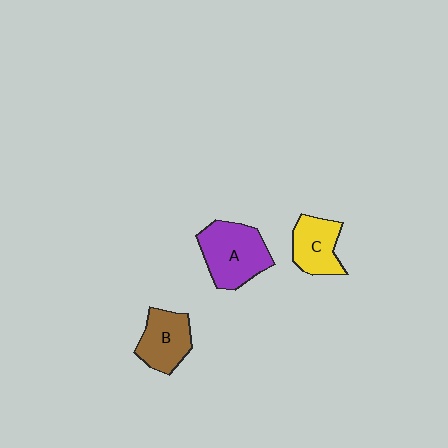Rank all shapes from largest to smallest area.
From largest to smallest: A (purple), B (brown), C (yellow).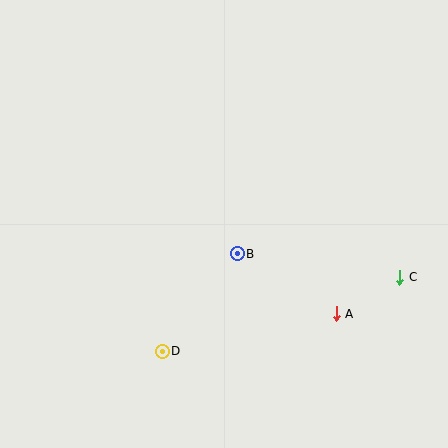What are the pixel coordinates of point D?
Point D is at (162, 351).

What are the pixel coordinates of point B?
Point B is at (237, 254).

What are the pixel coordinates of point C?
Point C is at (400, 277).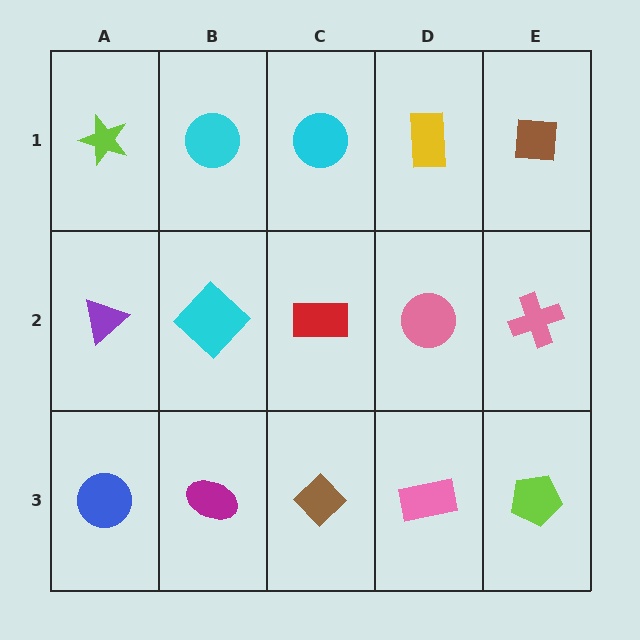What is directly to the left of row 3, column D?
A brown diamond.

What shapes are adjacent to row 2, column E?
A brown square (row 1, column E), a lime pentagon (row 3, column E), a pink circle (row 2, column D).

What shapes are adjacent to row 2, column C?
A cyan circle (row 1, column C), a brown diamond (row 3, column C), a cyan diamond (row 2, column B), a pink circle (row 2, column D).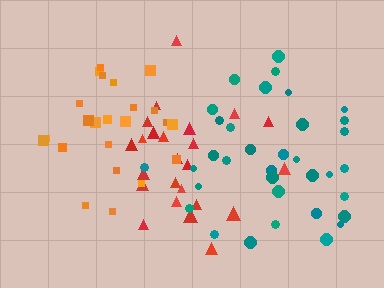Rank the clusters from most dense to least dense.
red, orange, teal.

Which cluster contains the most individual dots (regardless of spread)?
Teal (35).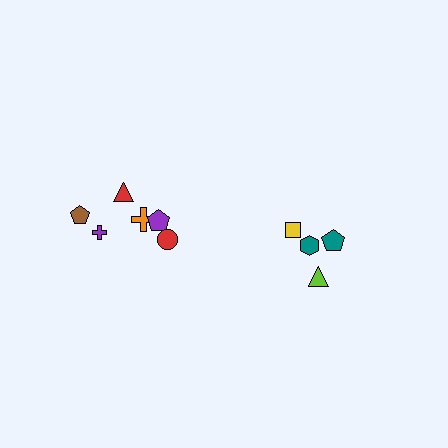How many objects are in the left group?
There are 6 objects.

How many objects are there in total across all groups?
There are 10 objects.